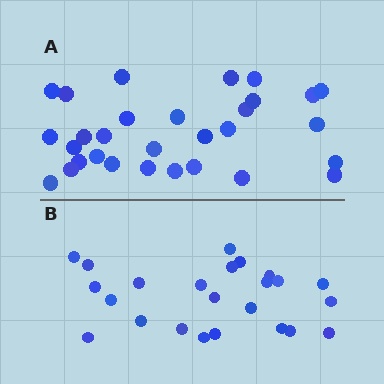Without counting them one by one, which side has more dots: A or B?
Region A (the top region) has more dots.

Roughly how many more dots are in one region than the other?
Region A has about 6 more dots than region B.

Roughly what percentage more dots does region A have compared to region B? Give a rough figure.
About 25% more.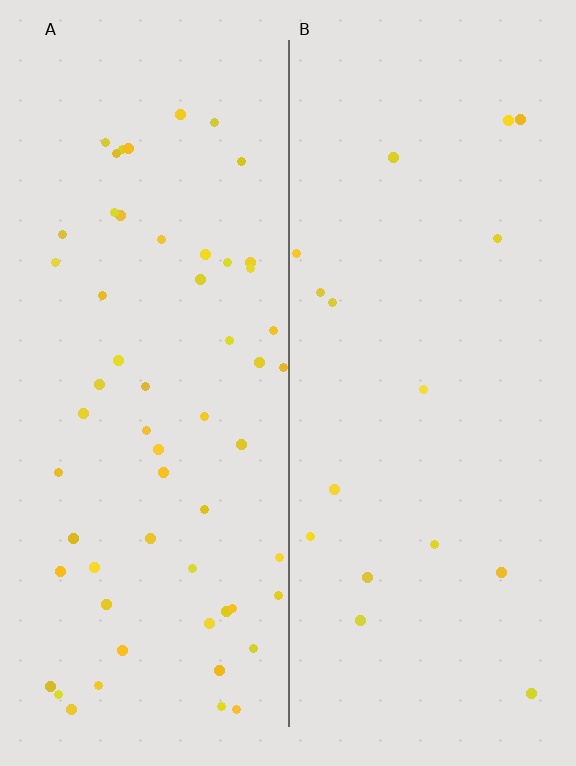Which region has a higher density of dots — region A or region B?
A (the left).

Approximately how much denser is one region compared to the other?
Approximately 3.5× — region A over region B.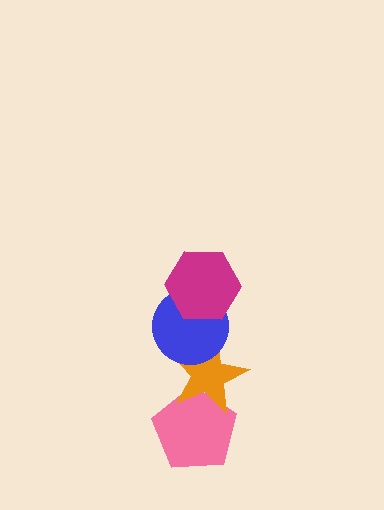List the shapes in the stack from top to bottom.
From top to bottom: the magenta hexagon, the blue circle, the orange star, the pink pentagon.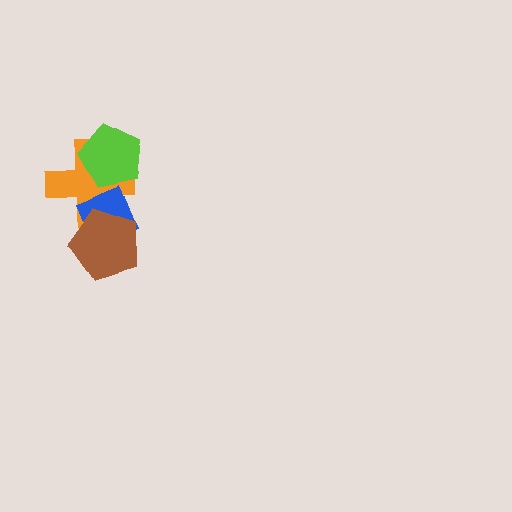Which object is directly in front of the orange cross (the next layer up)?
The blue diamond is directly in front of the orange cross.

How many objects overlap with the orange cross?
3 objects overlap with the orange cross.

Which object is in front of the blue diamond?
The brown pentagon is in front of the blue diamond.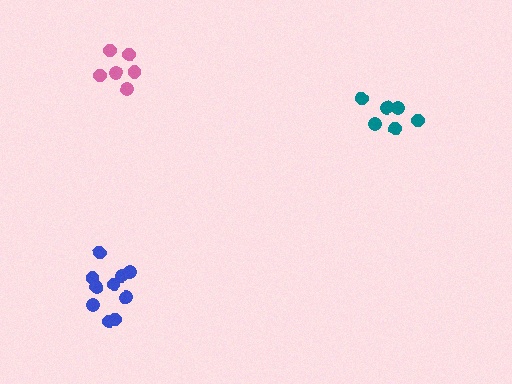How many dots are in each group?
Group 1: 10 dots, Group 2: 6 dots, Group 3: 6 dots (22 total).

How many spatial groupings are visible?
There are 3 spatial groupings.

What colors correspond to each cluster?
The clusters are colored: blue, pink, teal.